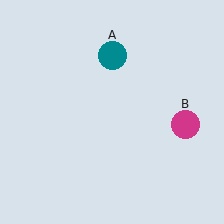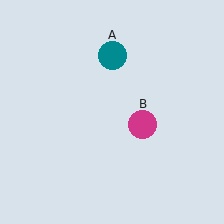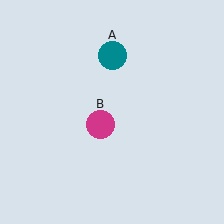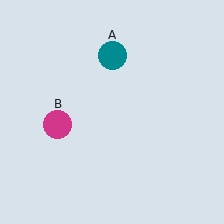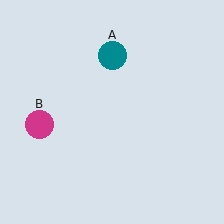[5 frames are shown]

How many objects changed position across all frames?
1 object changed position: magenta circle (object B).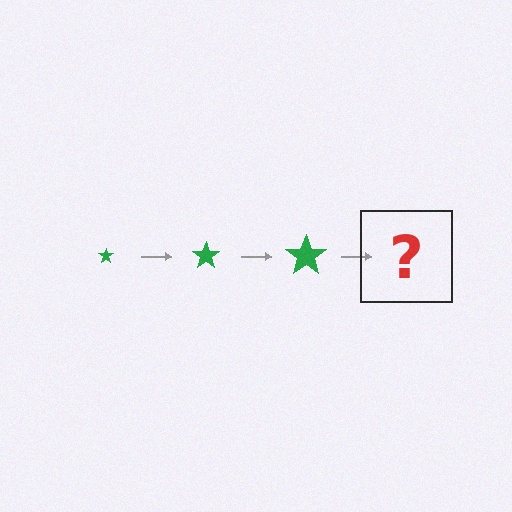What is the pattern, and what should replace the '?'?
The pattern is that the star gets progressively larger each step. The '?' should be a green star, larger than the previous one.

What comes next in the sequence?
The next element should be a green star, larger than the previous one.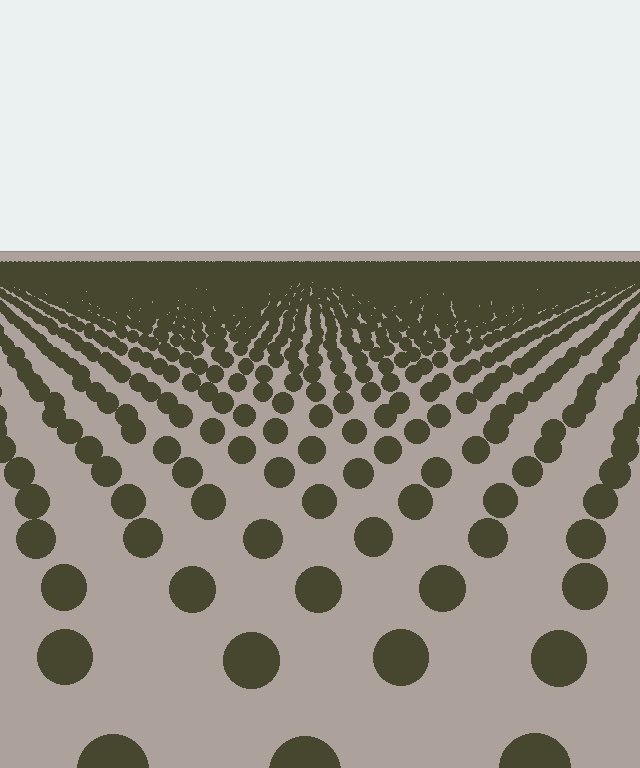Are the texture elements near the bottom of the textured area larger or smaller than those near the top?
Larger. Near the bottom, elements are closer to the viewer and appear at a bigger on-screen size.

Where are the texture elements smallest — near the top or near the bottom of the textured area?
Near the top.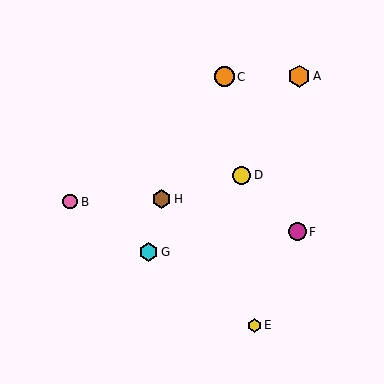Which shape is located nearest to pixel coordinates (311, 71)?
The orange hexagon (labeled A) at (299, 76) is nearest to that location.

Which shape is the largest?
The orange hexagon (labeled A) is the largest.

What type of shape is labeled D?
Shape D is a yellow circle.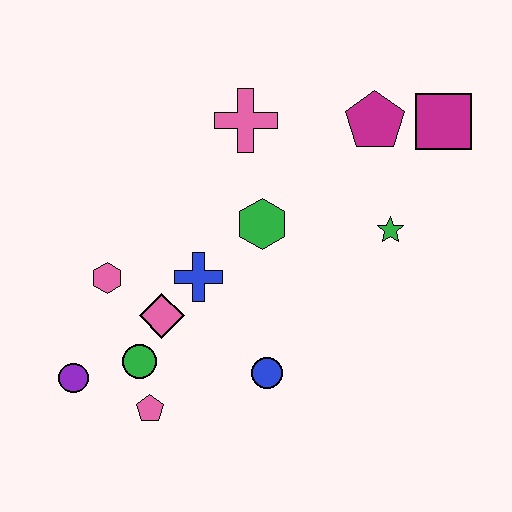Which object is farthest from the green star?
The purple circle is farthest from the green star.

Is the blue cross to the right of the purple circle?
Yes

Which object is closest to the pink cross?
The green hexagon is closest to the pink cross.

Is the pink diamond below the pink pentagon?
No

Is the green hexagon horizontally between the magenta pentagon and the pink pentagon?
Yes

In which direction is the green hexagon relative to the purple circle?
The green hexagon is to the right of the purple circle.